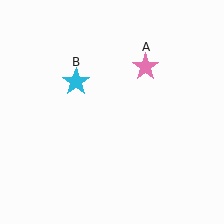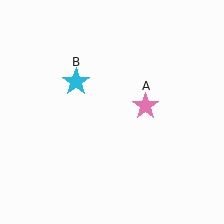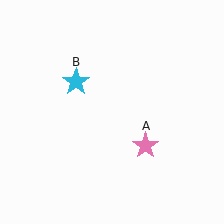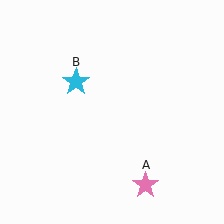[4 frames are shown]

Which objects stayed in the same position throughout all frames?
Cyan star (object B) remained stationary.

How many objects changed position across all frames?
1 object changed position: pink star (object A).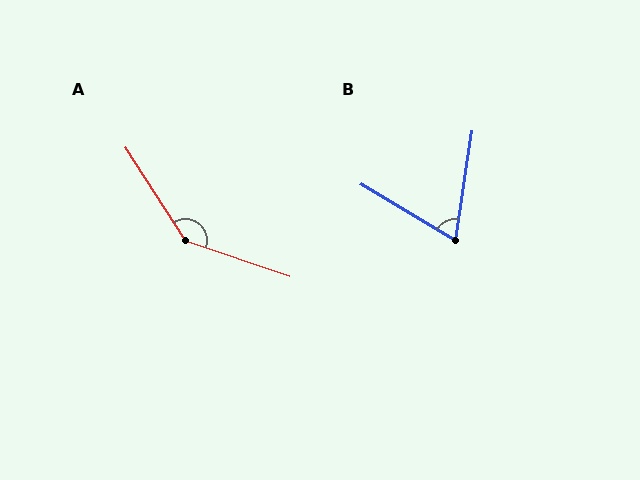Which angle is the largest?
A, at approximately 141 degrees.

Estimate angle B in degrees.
Approximately 67 degrees.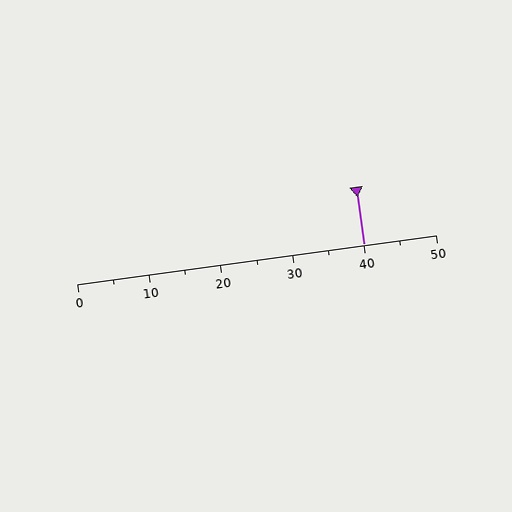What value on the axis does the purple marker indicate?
The marker indicates approximately 40.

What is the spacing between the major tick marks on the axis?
The major ticks are spaced 10 apart.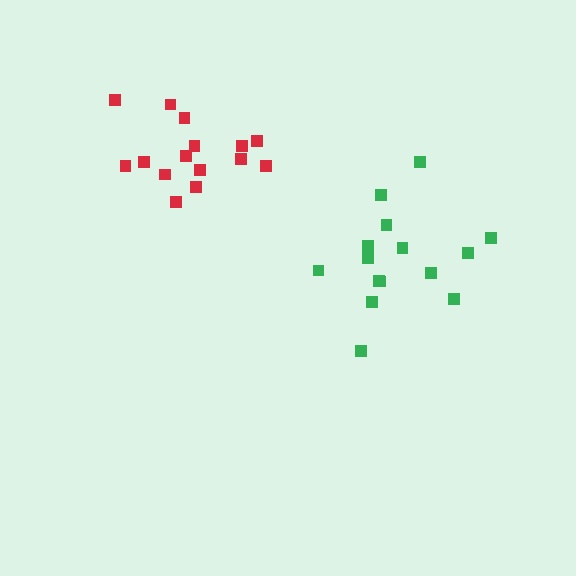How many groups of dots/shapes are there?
There are 2 groups.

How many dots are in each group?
Group 1: 15 dots, Group 2: 15 dots (30 total).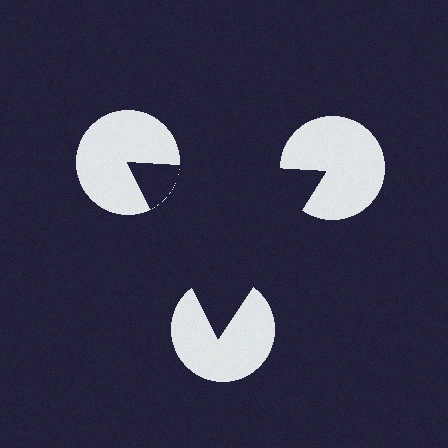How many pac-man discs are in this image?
There are 3 — one at each vertex of the illusory triangle.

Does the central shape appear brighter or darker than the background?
It typically appears slightly darker than the background, even though no actual brightness change is drawn.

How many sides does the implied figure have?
3 sides.